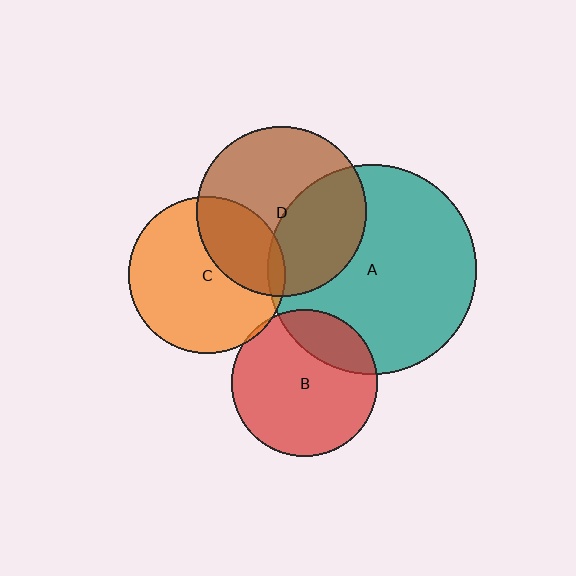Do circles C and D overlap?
Yes.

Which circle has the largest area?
Circle A (teal).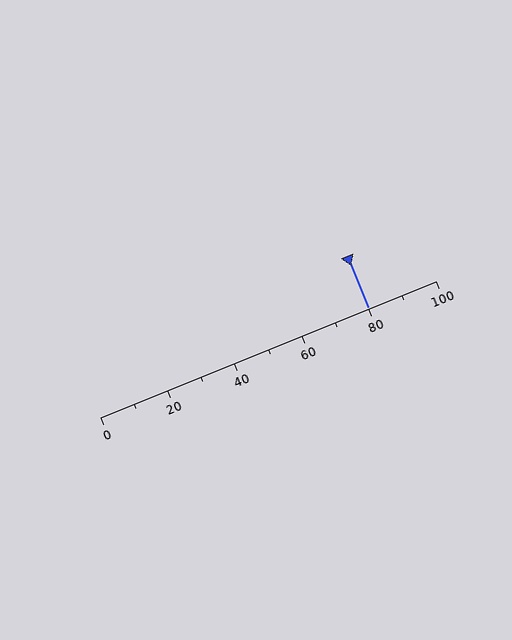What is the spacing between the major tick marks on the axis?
The major ticks are spaced 20 apart.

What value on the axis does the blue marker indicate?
The marker indicates approximately 80.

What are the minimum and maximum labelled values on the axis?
The axis runs from 0 to 100.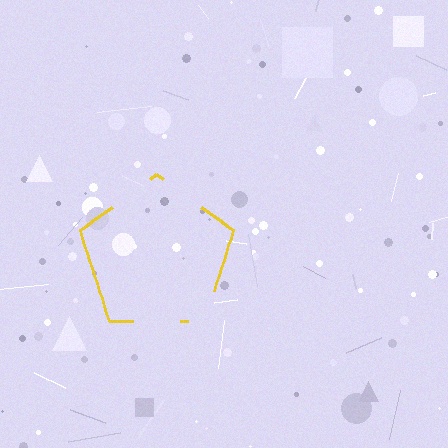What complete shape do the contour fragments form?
The contour fragments form a pentagon.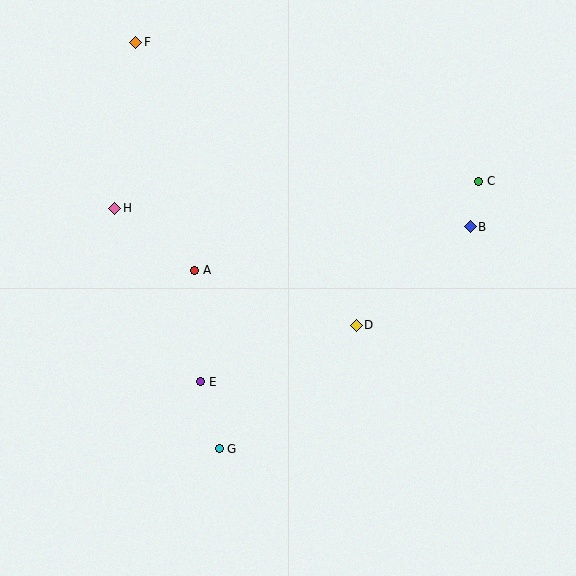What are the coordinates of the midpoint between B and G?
The midpoint between B and G is at (345, 338).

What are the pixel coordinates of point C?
Point C is at (479, 181).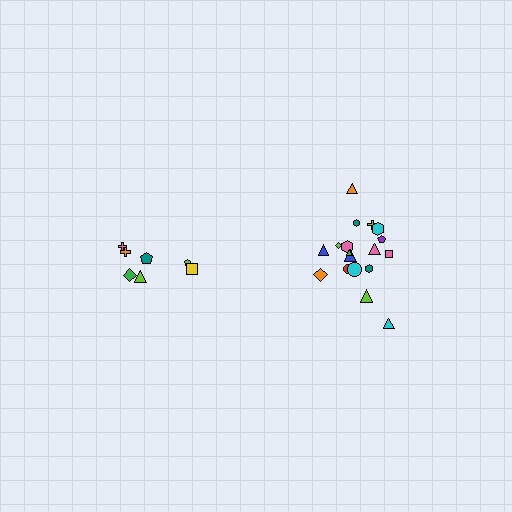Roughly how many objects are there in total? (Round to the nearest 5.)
Roughly 25 objects in total.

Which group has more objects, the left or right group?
The right group.